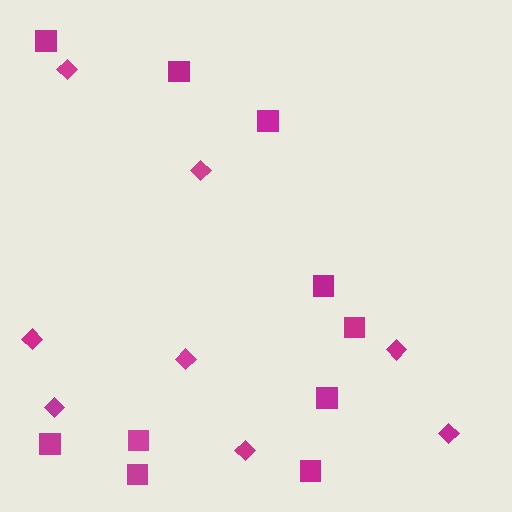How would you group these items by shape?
There are 2 groups: one group of diamonds (8) and one group of squares (10).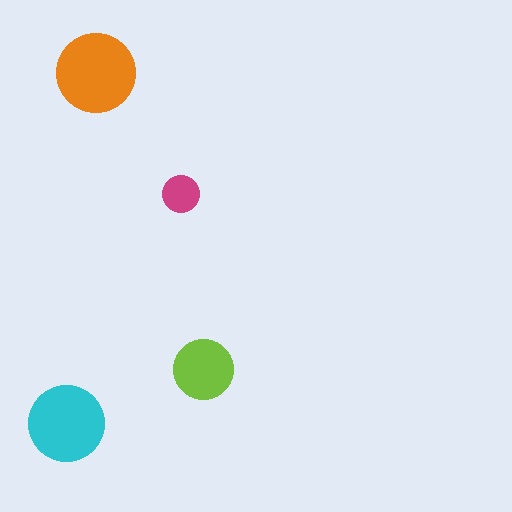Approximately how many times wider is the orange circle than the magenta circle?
About 2 times wider.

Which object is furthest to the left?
The cyan circle is leftmost.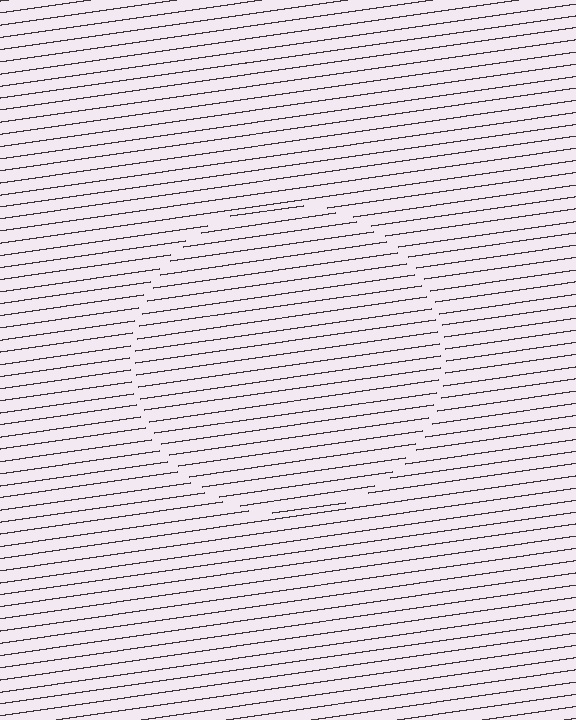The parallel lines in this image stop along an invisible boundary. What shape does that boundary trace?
An illusory circle. The interior of the shape contains the same grating, shifted by half a period — the contour is defined by the phase discontinuity where line-ends from the inner and outer gratings abut.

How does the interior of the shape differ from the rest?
The interior of the shape contains the same grating, shifted by half a period — the contour is defined by the phase discontinuity where line-ends from the inner and outer gratings abut.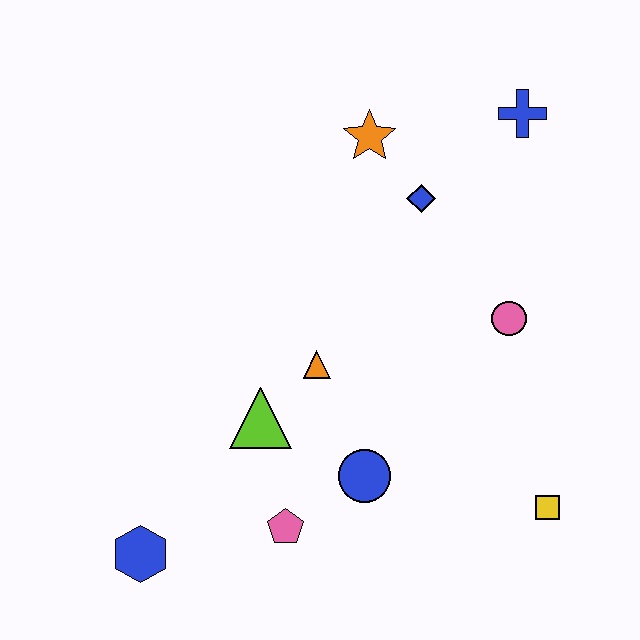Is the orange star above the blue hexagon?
Yes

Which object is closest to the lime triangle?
The orange triangle is closest to the lime triangle.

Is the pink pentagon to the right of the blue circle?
No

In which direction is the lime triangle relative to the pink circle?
The lime triangle is to the left of the pink circle.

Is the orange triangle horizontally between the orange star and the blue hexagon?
Yes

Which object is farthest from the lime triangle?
The blue cross is farthest from the lime triangle.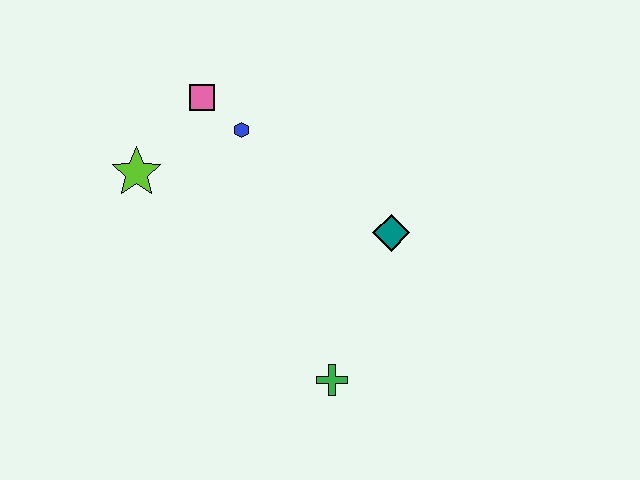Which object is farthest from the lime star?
The green cross is farthest from the lime star.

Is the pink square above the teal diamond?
Yes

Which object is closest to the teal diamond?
The green cross is closest to the teal diamond.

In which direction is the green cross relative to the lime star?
The green cross is below the lime star.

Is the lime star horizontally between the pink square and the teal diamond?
No